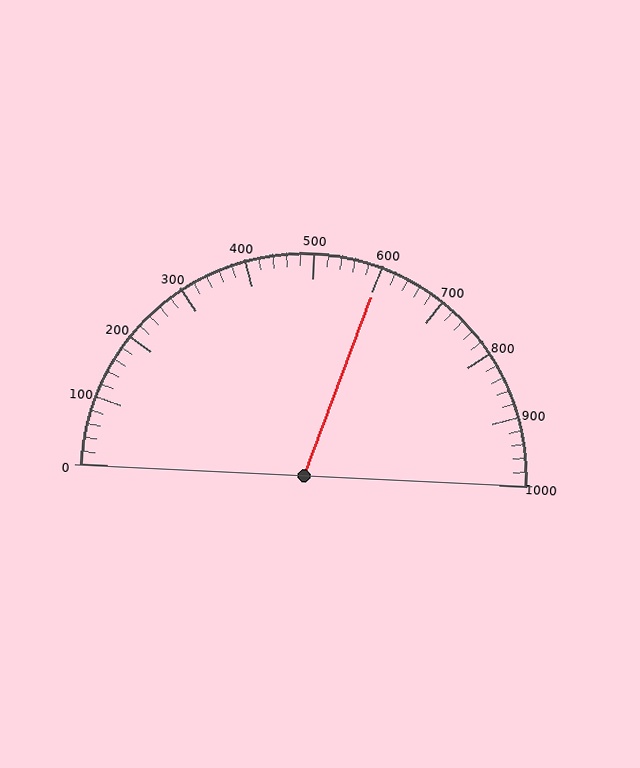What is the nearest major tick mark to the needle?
The nearest major tick mark is 600.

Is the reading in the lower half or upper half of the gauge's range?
The reading is in the upper half of the range (0 to 1000).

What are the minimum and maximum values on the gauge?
The gauge ranges from 0 to 1000.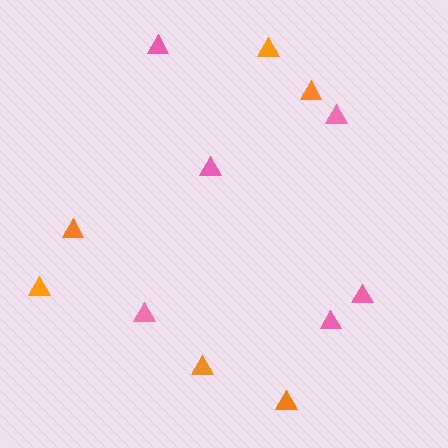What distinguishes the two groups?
There are 2 groups: one group of orange triangles (6) and one group of pink triangles (6).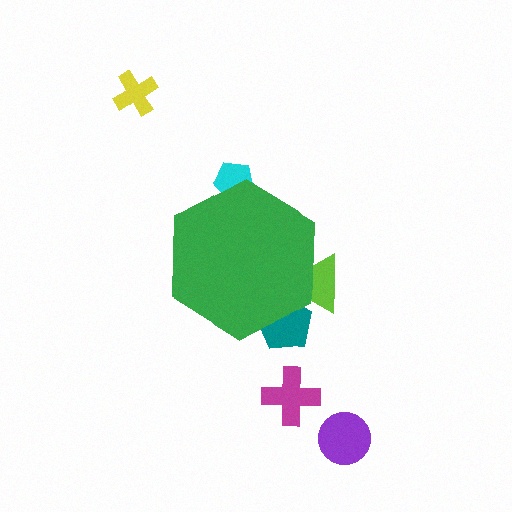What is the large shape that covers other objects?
A green hexagon.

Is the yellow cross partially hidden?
No, the yellow cross is fully visible.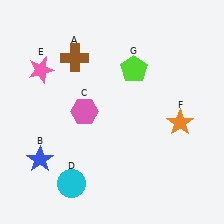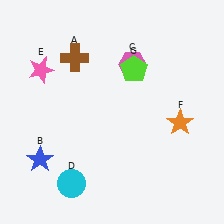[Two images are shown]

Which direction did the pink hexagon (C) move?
The pink hexagon (C) moved right.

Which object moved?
The pink hexagon (C) moved right.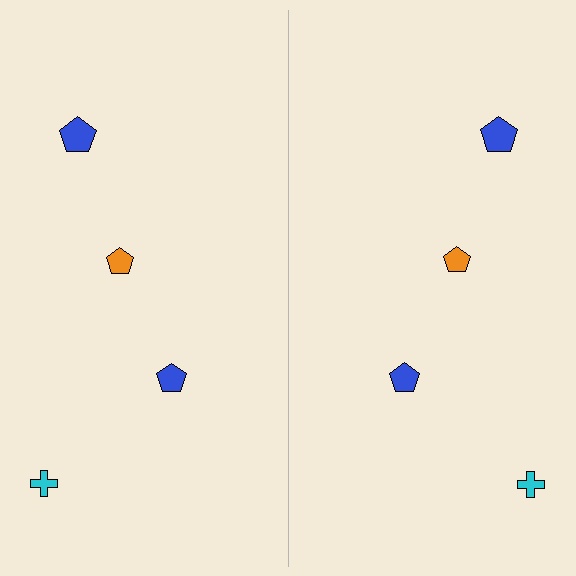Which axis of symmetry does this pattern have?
The pattern has a vertical axis of symmetry running through the center of the image.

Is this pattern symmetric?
Yes, this pattern has bilateral (reflection) symmetry.